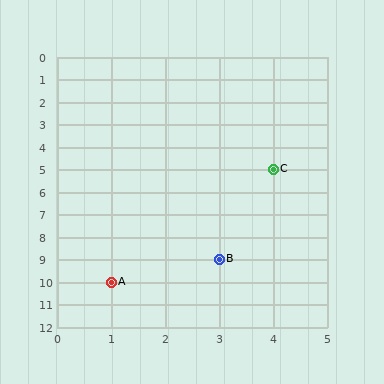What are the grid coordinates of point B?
Point B is at grid coordinates (3, 9).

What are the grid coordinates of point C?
Point C is at grid coordinates (4, 5).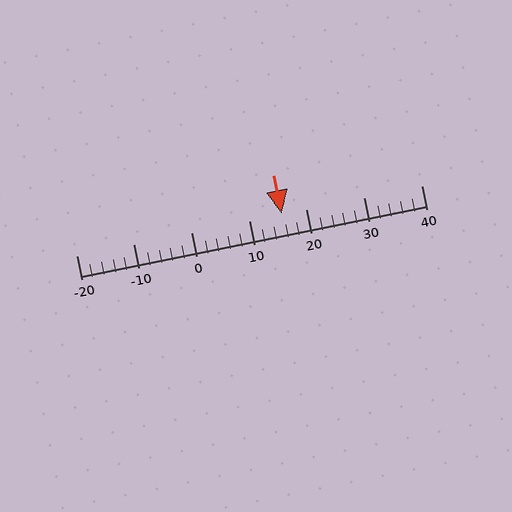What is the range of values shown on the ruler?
The ruler shows values from -20 to 40.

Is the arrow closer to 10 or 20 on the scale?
The arrow is closer to 20.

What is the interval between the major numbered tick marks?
The major tick marks are spaced 10 units apart.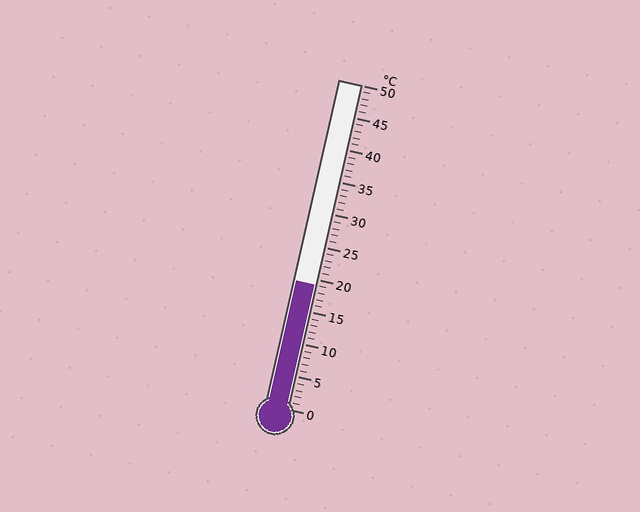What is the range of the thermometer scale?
The thermometer scale ranges from 0°C to 50°C.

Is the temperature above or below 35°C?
The temperature is below 35°C.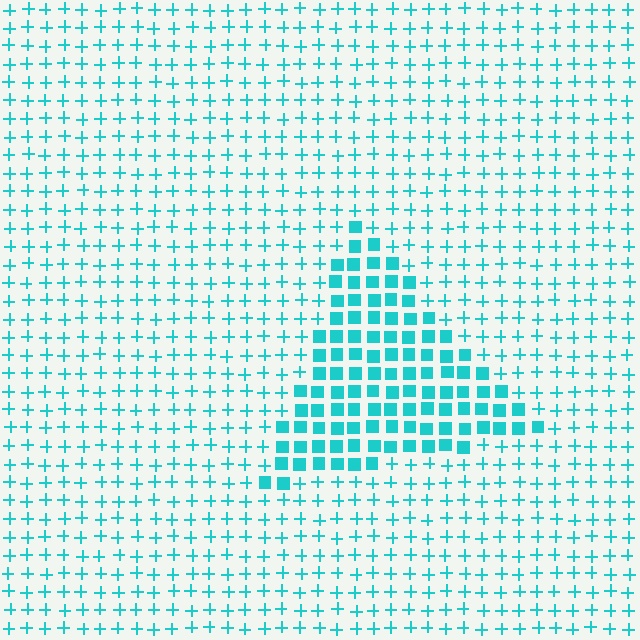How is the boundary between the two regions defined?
The boundary is defined by a change in element shape: squares inside vs. plus signs outside. All elements share the same color and spacing.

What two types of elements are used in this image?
The image uses squares inside the triangle region and plus signs outside it.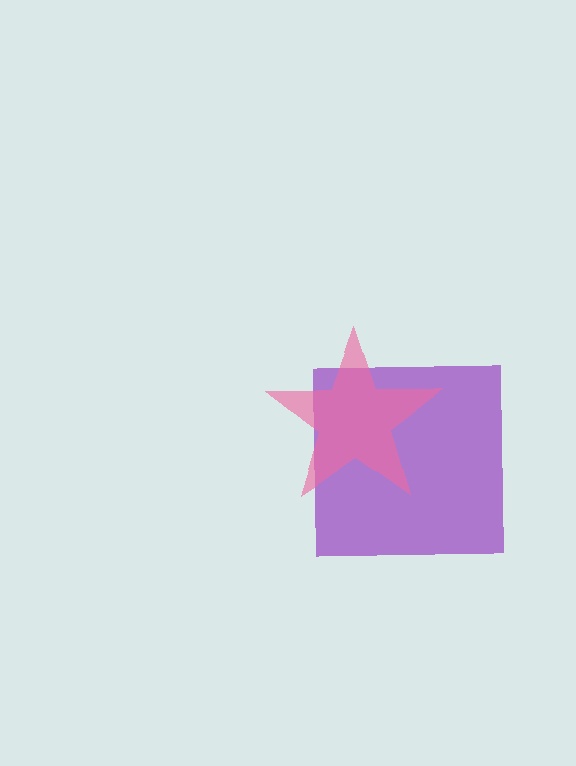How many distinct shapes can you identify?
There are 2 distinct shapes: a purple square, a pink star.